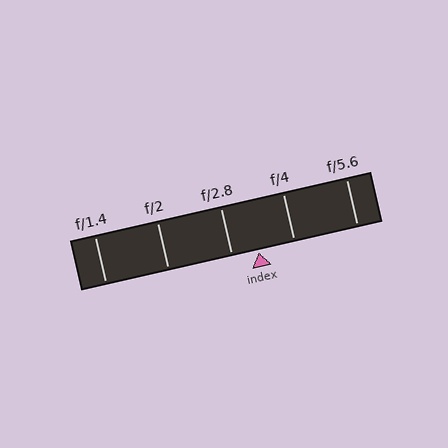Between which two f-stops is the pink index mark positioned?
The index mark is between f/2.8 and f/4.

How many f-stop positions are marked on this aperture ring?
There are 5 f-stop positions marked.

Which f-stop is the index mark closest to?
The index mark is closest to f/2.8.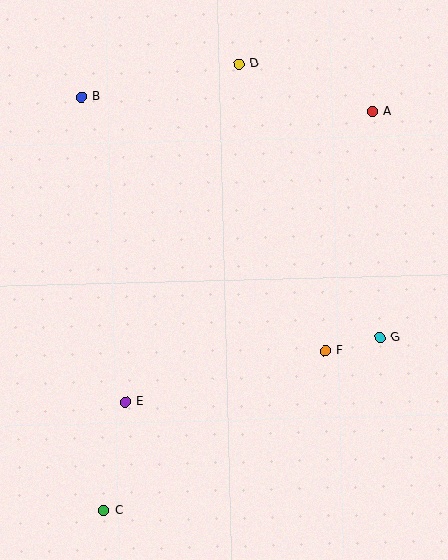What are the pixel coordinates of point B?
Point B is at (82, 97).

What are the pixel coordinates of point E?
Point E is at (125, 402).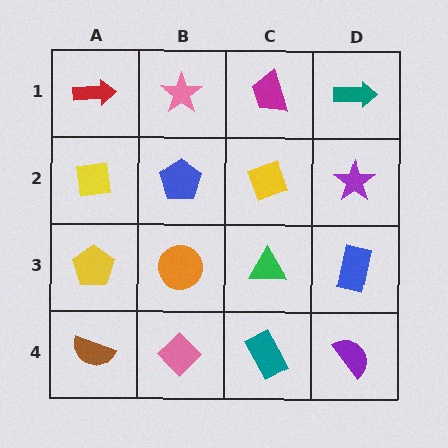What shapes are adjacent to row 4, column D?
A blue rectangle (row 3, column D), a teal rectangle (row 4, column C).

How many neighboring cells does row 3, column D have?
3.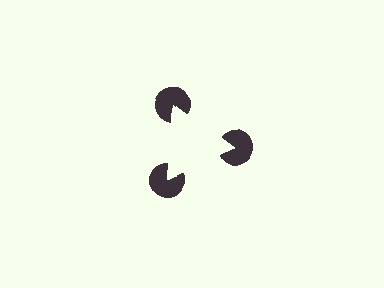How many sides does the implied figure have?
3 sides.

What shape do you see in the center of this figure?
An illusory triangle — its edges are inferred from the aligned wedge cuts in the pac-man discs, not physically drawn.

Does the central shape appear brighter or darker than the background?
It typically appears slightly brighter than the background, even though no actual brightness change is drawn.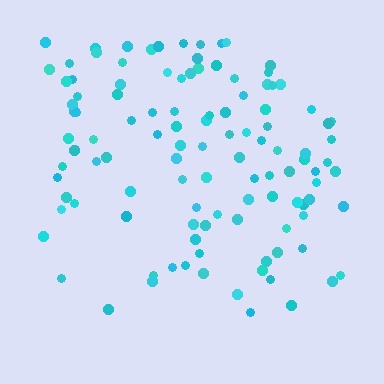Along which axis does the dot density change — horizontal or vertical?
Vertical.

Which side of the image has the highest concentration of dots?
The top.